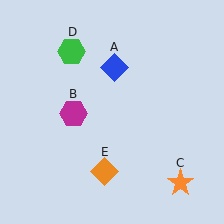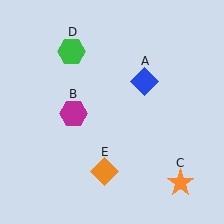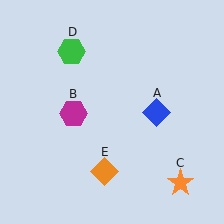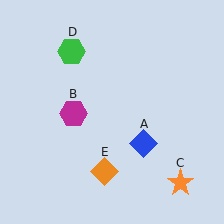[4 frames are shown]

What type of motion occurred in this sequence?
The blue diamond (object A) rotated clockwise around the center of the scene.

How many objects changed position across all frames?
1 object changed position: blue diamond (object A).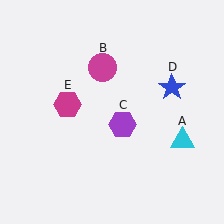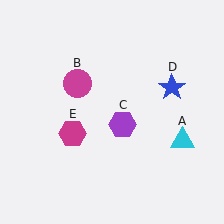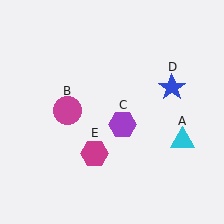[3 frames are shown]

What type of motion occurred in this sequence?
The magenta circle (object B), magenta hexagon (object E) rotated counterclockwise around the center of the scene.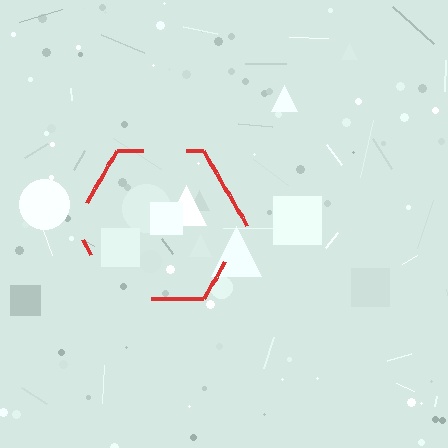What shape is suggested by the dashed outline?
The dashed outline suggests a hexagon.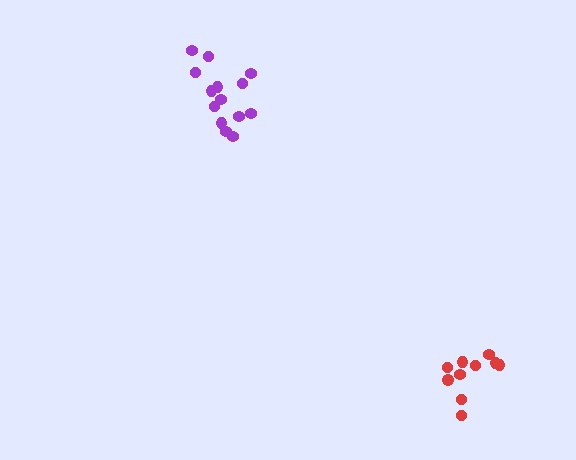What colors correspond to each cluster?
The clusters are colored: red, purple.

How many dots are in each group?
Group 1: 10 dots, Group 2: 14 dots (24 total).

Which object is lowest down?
The red cluster is bottommost.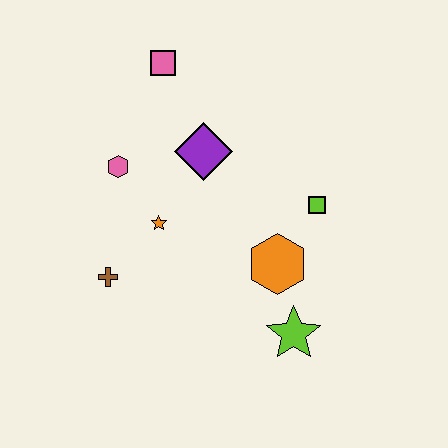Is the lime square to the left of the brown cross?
No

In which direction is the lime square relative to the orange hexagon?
The lime square is above the orange hexagon.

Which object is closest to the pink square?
The purple diamond is closest to the pink square.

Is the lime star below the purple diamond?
Yes